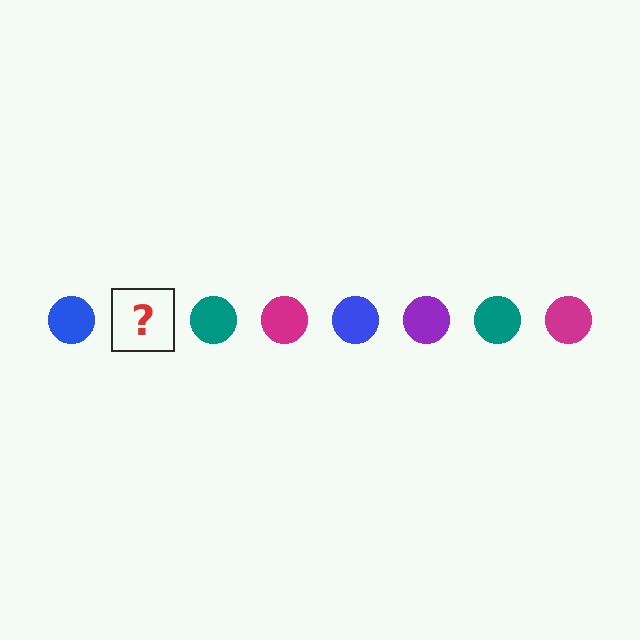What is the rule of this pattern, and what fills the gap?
The rule is that the pattern cycles through blue, purple, teal, magenta circles. The gap should be filled with a purple circle.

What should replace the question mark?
The question mark should be replaced with a purple circle.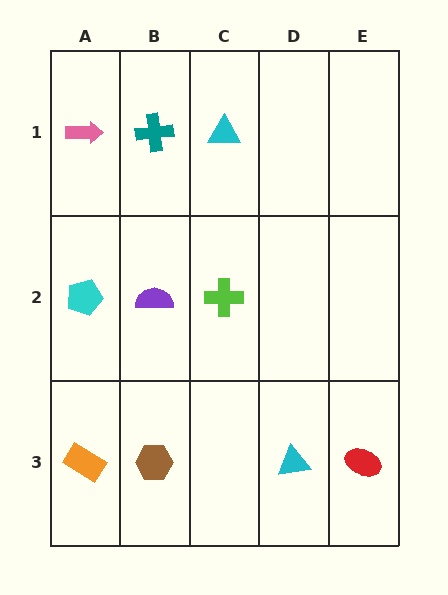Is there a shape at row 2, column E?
No, that cell is empty.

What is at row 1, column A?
A pink arrow.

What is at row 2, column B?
A purple semicircle.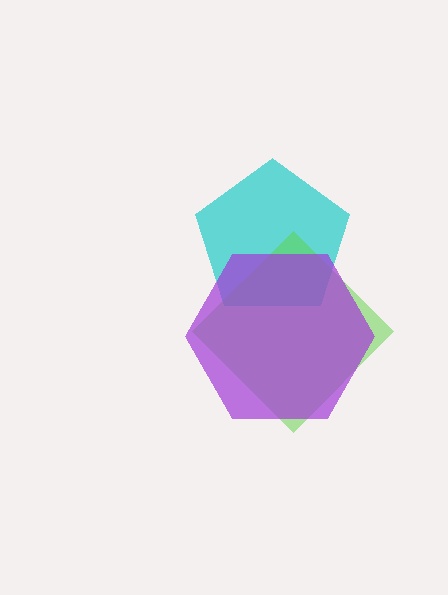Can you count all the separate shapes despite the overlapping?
Yes, there are 3 separate shapes.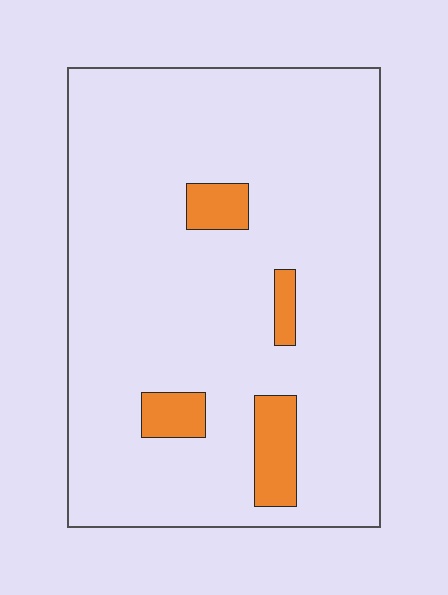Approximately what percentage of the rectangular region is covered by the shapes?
Approximately 10%.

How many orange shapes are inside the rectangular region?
4.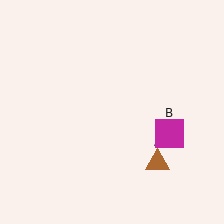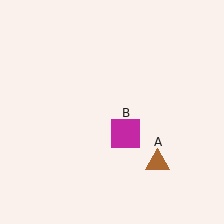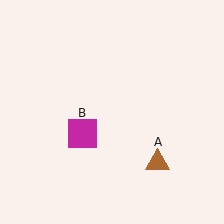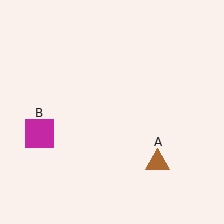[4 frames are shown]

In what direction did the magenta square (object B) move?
The magenta square (object B) moved left.